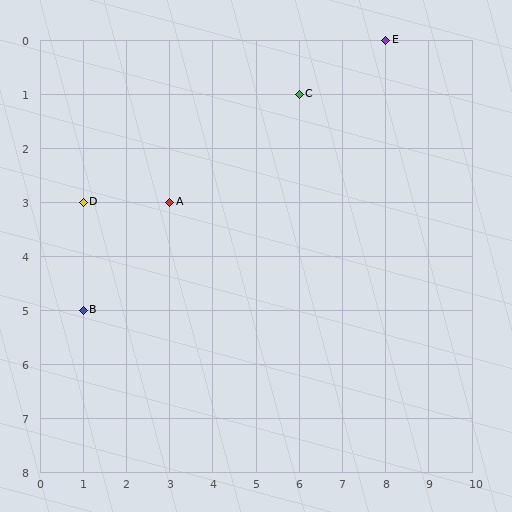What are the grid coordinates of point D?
Point D is at grid coordinates (1, 3).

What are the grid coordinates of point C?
Point C is at grid coordinates (6, 1).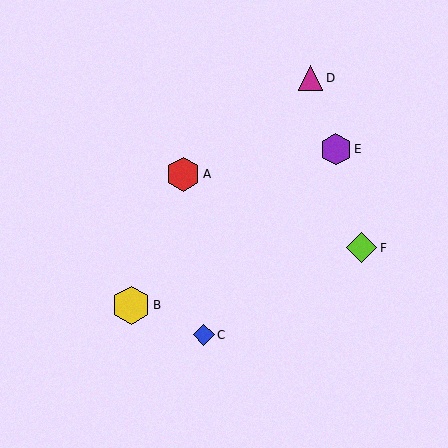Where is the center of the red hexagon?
The center of the red hexagon is at (183, 174).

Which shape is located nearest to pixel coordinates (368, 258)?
The lime diamond (labeled F) at (362, 248) is nearest to that location.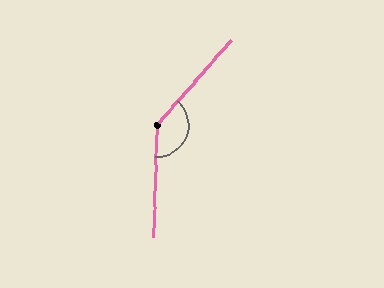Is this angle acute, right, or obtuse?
It is obtuse.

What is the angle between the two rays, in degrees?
Approximately 141 degrees.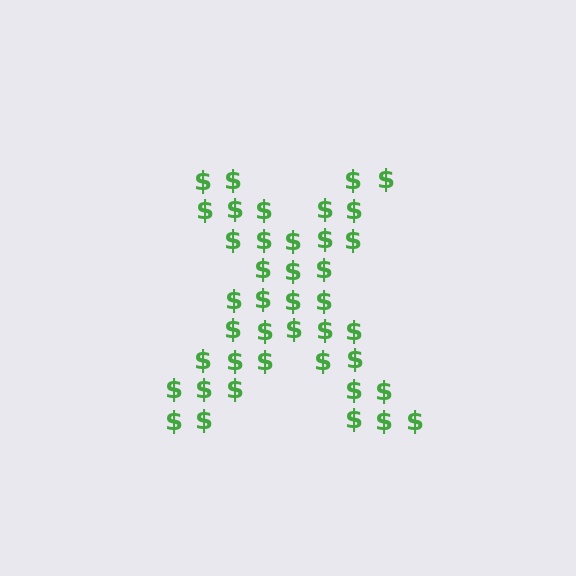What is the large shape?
The large shape is the letter X.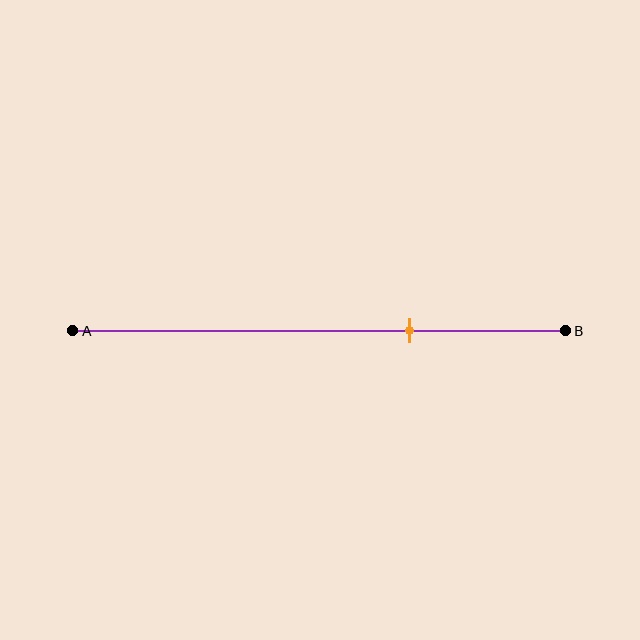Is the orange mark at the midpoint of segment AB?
No, the mark is at about 70% from A, not at the 50% midpoint.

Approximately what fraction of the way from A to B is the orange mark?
The orange mark is approximately 70% of the way from A to B.